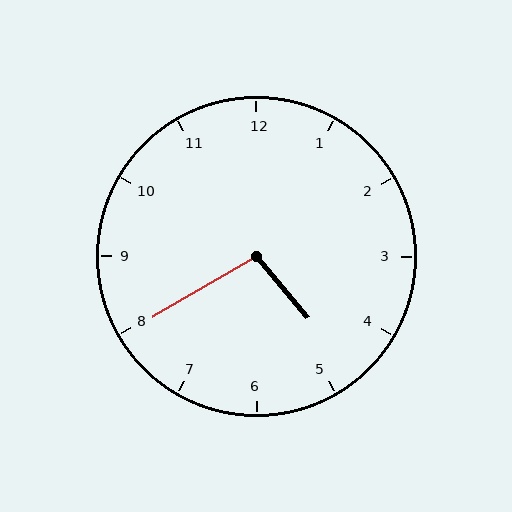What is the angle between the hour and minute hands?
Approximately 100 degrees.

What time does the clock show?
4:40.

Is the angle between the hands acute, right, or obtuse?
It is obtuse.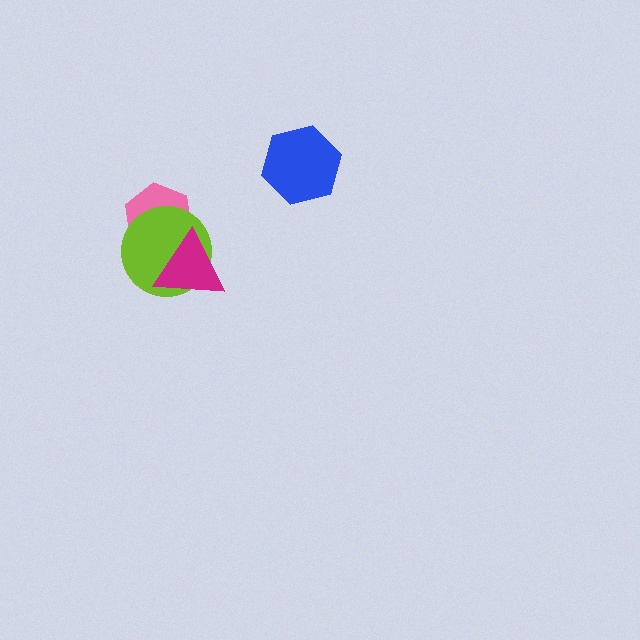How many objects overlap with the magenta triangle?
2 objects overlap with the magenta triangle.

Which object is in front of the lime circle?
The magenta triangle is in front of the lime circle.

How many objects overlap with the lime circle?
2 objects overlap with the lime circle.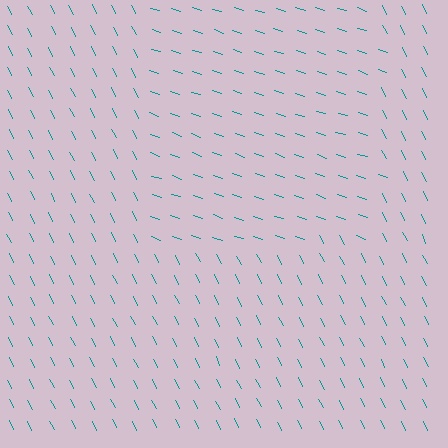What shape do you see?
I see a rectangle.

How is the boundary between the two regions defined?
The boundary is defined purely by a change in line orientation (approximately 45 degrees difference). All lines are the same color and thickness.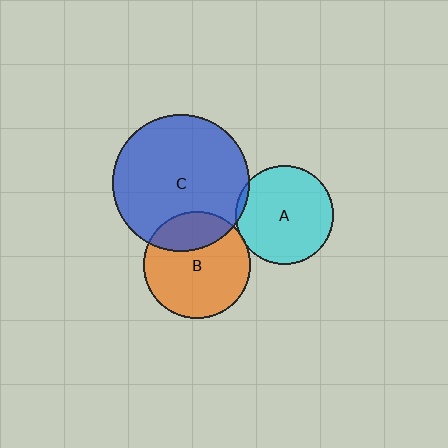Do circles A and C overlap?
Yes.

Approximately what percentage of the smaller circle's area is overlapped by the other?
Approximately 5%.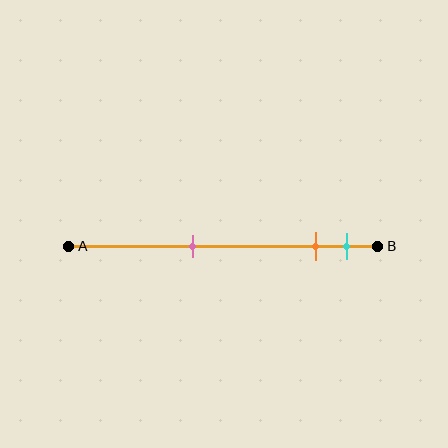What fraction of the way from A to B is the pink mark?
The pink mark is approximately 40% (0.4) of the way from A to B.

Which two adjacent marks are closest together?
The orange and cyan marks are the closest adjacent pair.